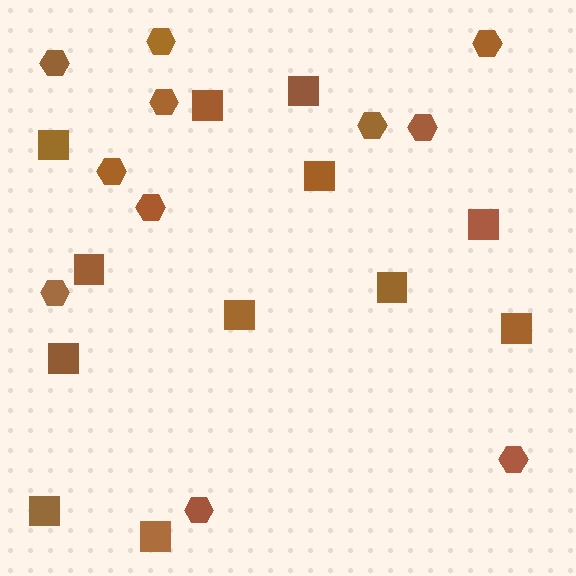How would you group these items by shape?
There are 2 groups: one group of hexagons (11) and one group of squares (12).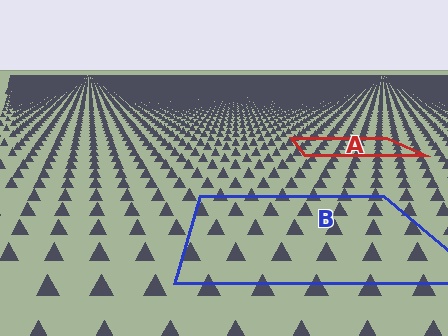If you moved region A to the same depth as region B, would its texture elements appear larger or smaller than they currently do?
They would appear larger. At a closer depth, the same texture elements are projected at a bigger on-screen size.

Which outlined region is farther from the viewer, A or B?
Region A is farther from the viewer — the texture elements inside it appear smaller and more densely packed.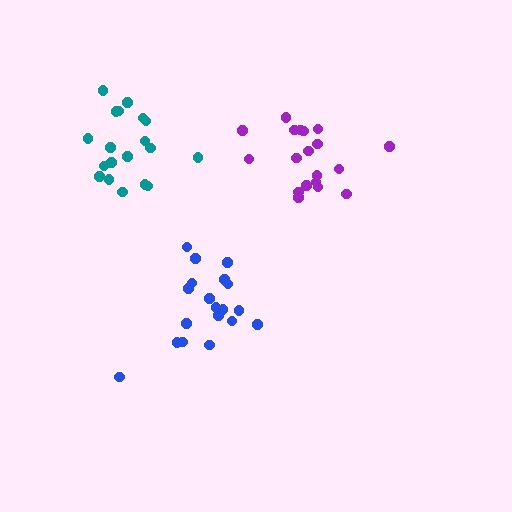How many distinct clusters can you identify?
There are 3 distinct clusters.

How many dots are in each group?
Group 1: 19 dots, Group 2: 19 dots, Group 3: 19 dots (57 total).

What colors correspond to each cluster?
The clusters are colored: purple, teal, blue.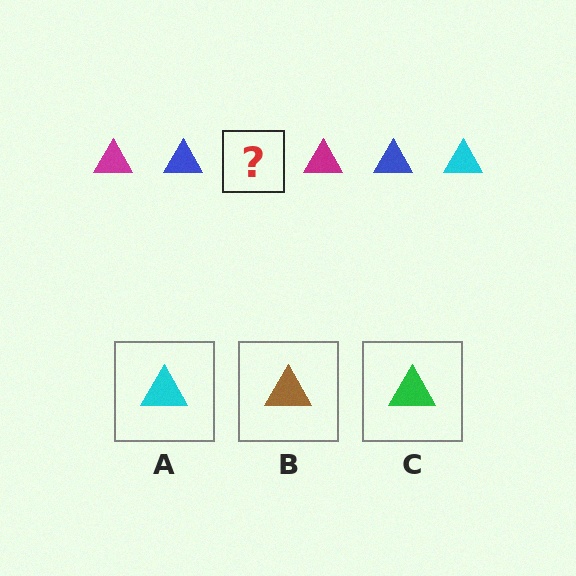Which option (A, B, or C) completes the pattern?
A.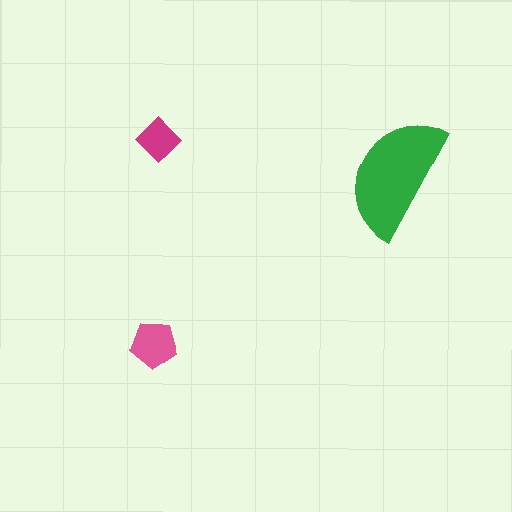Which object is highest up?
The magenta diamond is topmost.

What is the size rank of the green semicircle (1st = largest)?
1st.